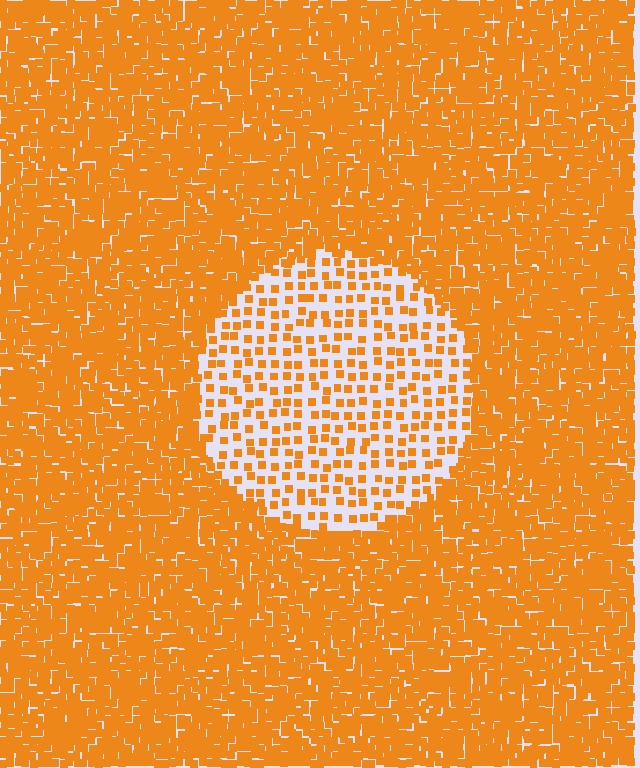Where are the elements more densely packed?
The elements are more densely packed outside the circle boundary.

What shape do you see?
I see a circle.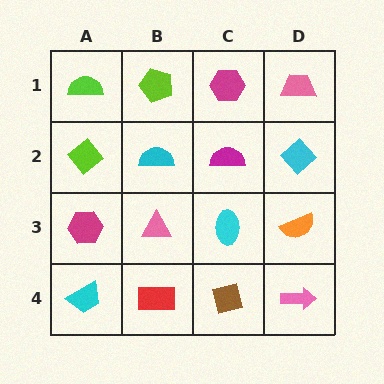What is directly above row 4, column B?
A pink triangle.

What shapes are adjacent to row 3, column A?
A lime diamond (row 2, column A), a cyan trapezoid (row 4, column A), a pink triangle (row 3, column B).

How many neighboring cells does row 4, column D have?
2.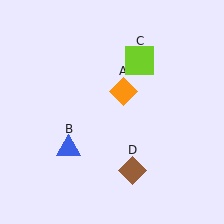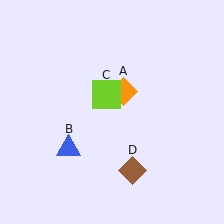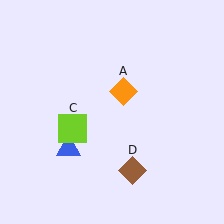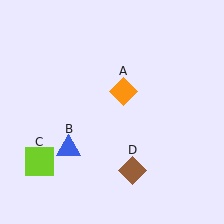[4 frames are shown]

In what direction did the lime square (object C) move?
The lime square (object C) moved down and to the left.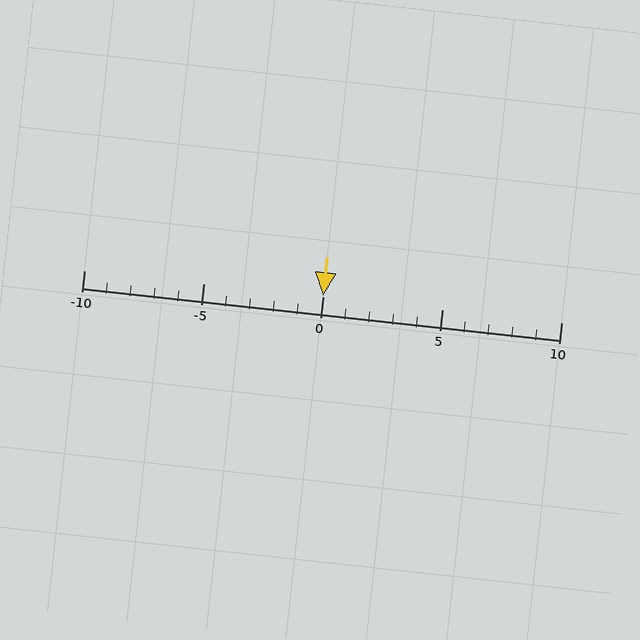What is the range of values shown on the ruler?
The ruler shows values from -10 to 10.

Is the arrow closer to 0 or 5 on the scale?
The arrow is closer to 0.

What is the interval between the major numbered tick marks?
The major tick marks are spaced 5 units apart.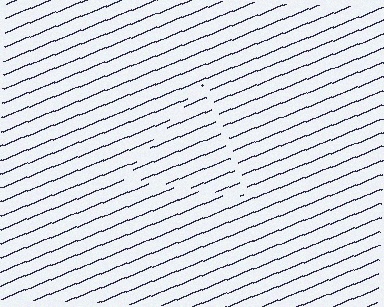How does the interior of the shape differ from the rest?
The interior of the shape contains the same grating, shifted by half a period — the contour is defined by the phase discontinuity where line-ends from the inner and outer gratings abut.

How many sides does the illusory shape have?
3 sides — the line-ends trace a triangle.